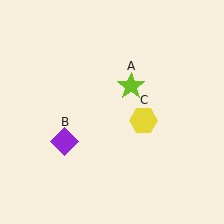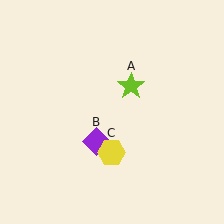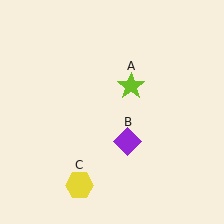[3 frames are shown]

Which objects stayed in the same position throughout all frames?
Lime star (object A) remained stationary.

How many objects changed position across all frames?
2 objects changed position: purple diamond (object B), yellow hexagon (object C).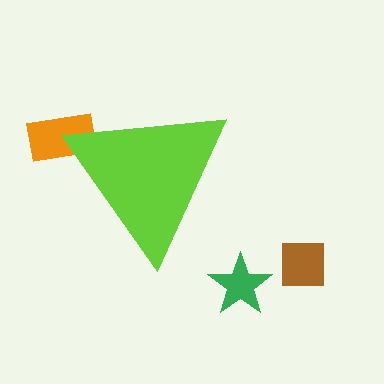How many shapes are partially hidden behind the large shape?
1 shape is partially hidden.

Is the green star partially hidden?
No, the green star is fully visible.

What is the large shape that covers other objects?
A lime triangle.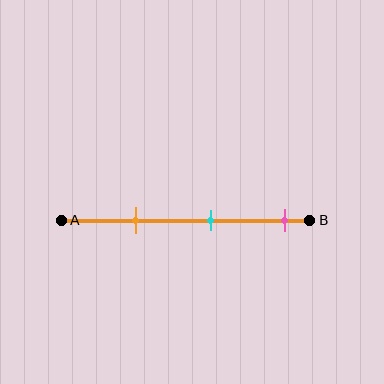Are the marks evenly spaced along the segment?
Yes, the marks are approximately evenly spaced.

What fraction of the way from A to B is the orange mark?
The orange mark is approximately 30% (0.3) of the way from A to B.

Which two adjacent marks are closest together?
The orange and cyan marks are the closest adjacent pair.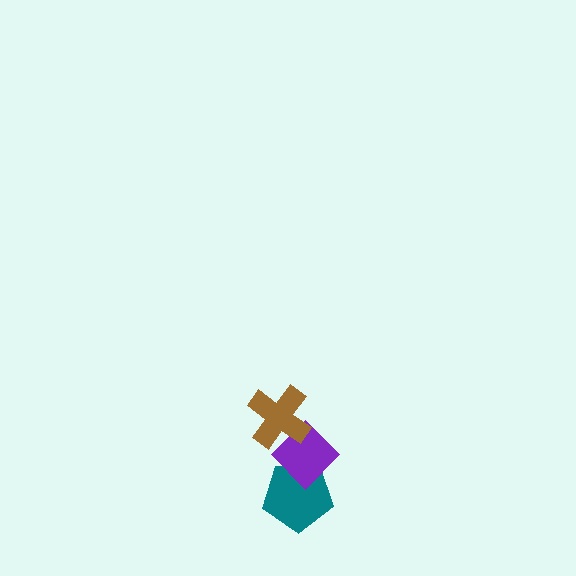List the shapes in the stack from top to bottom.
From top to bottom: the brown cross, the purple diamond, the teal pentagon.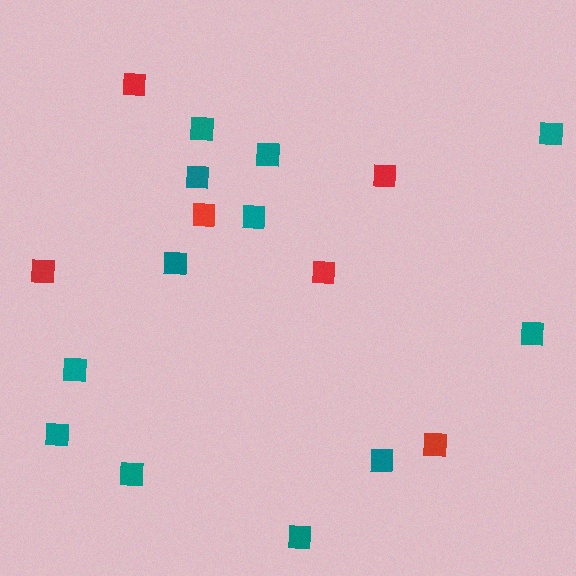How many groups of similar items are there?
There are 2 groups: one group of red squares (6) and one group of teal squares (12).